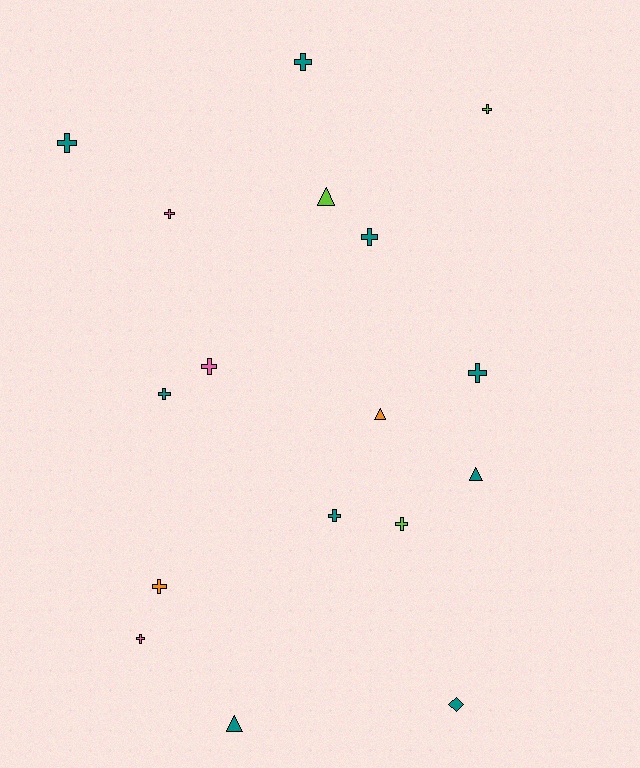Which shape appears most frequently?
Cross, with 12 objects.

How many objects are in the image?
There are 17 objects.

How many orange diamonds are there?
There are no orange diamonds.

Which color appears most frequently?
Teal, with 9 objects.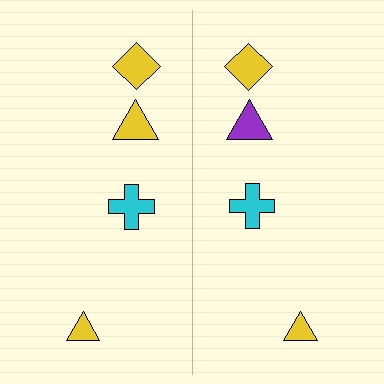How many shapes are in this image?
There are 8 shapes in this image.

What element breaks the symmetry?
The purple triangle on the right side breaks the symmetry — its mirror counterpart is yellow.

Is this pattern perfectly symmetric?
No, the pattern is not perfectly symmetric. The purple triangle on the right side breaks the symmetry — its mirror counterpart is yellow.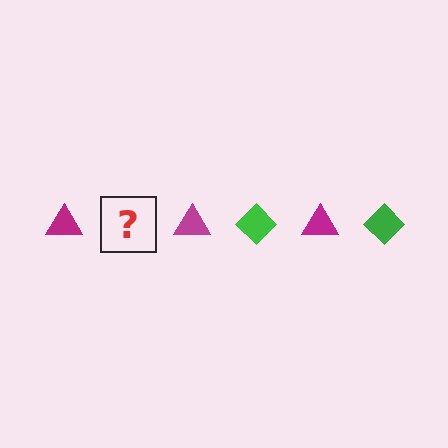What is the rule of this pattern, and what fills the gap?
The rule is that the pattern alternates between magenta triangle and green diamond. The gap should be filled with a green diamond.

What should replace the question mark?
The question mark should be replaced with a green diamond.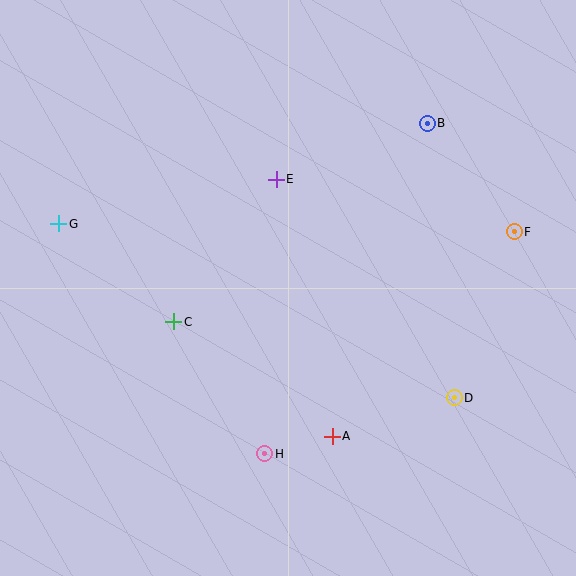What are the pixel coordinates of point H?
Point H is at (265, 454).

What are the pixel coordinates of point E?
Point E is at (276, 179).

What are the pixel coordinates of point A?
Point A is at (332, 436).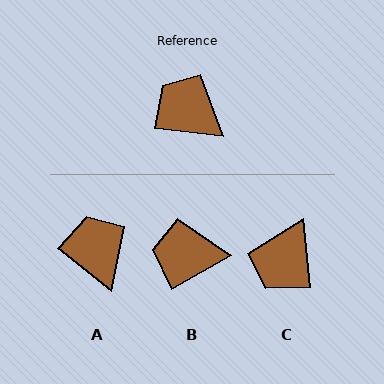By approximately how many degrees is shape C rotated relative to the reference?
Approximately 101 degrees counter-clockwise.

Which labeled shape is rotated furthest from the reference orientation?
C, about 101 degrees away.